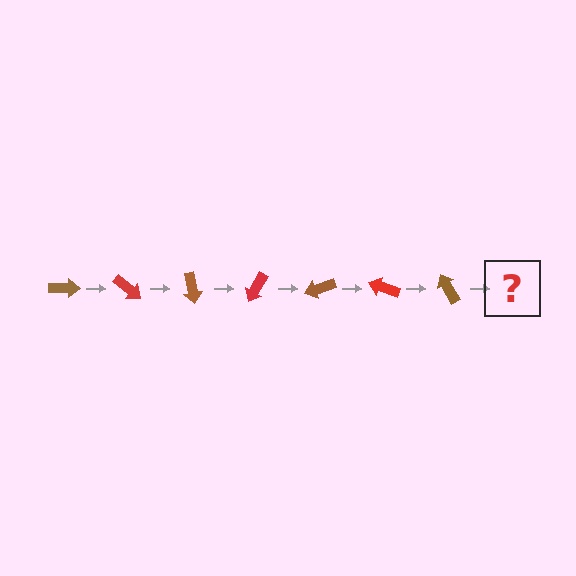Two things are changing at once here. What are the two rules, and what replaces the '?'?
The two rules are that it rotates 40 degrees each step and the color cycles through brown and red. The '?' should be a red arrow, rotated 280 degrees from the start.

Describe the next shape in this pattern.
It should be a red arrow, rotated 280 degrees from the start.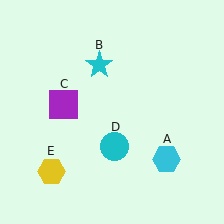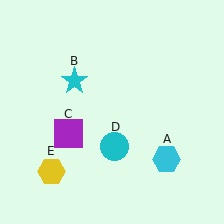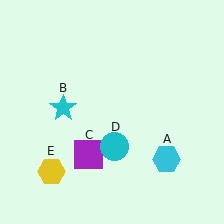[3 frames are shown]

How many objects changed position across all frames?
2 objects changed position: cyan star (object B), purple square (object C).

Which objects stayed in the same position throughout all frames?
Cyan hexagon (object A) and cyan circle (object D) and yellow hexagon (object E) remained stationary.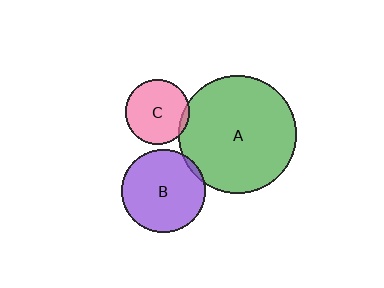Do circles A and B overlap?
Yes.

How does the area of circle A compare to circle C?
Approximately 3.4 times.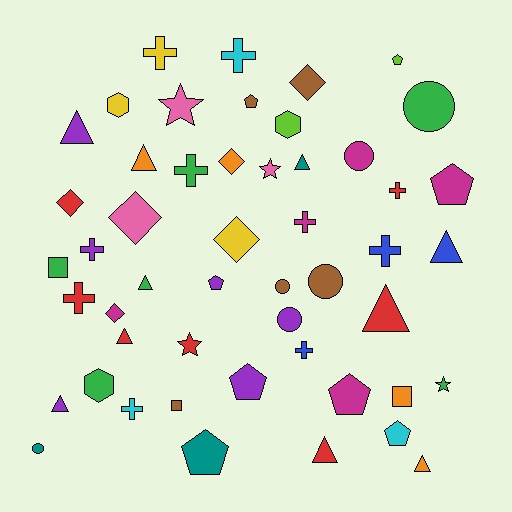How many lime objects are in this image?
There are 2 lime objects.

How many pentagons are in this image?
There are 8 pentagons.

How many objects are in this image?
There are 50 objects.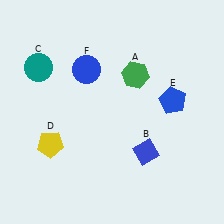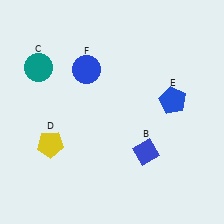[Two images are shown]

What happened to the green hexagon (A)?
The green hexagon (A) was removed in Image 2. It was in the top-right area of Image 1.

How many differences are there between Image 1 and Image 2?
There is 1 difference between the two images.